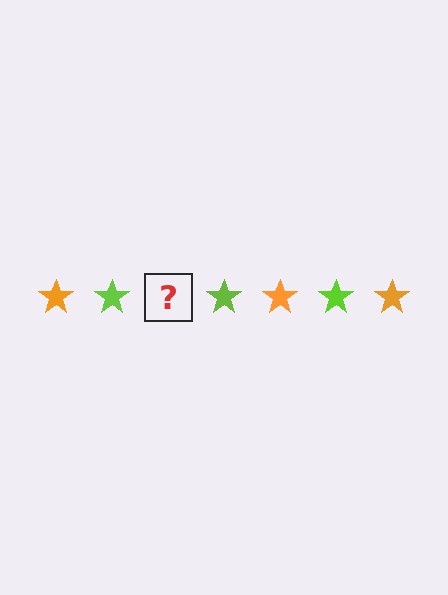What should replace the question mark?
The question mark should be replaced with an orange star.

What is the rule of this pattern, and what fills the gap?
The rule is that the pattern cycles through orange, lime stars. The gap should be filled with an orange star.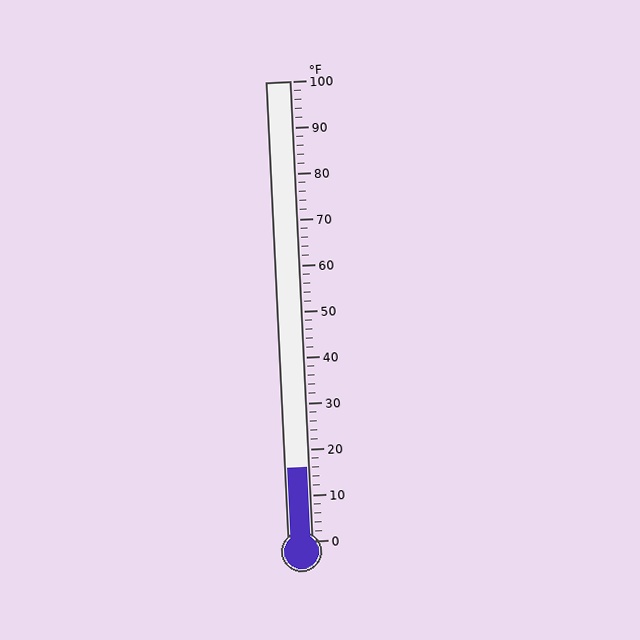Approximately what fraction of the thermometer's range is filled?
The thermometer is filled to approximately 15% of its range.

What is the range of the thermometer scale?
The thermometer scale ranges from 0°F to 100°F.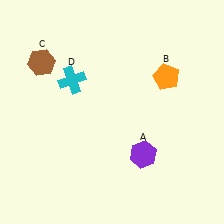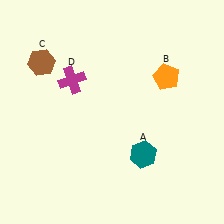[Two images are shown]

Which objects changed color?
A changed from purple to teal. D changed from cyan to magenta.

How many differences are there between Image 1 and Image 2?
There are 2 differences between the two images.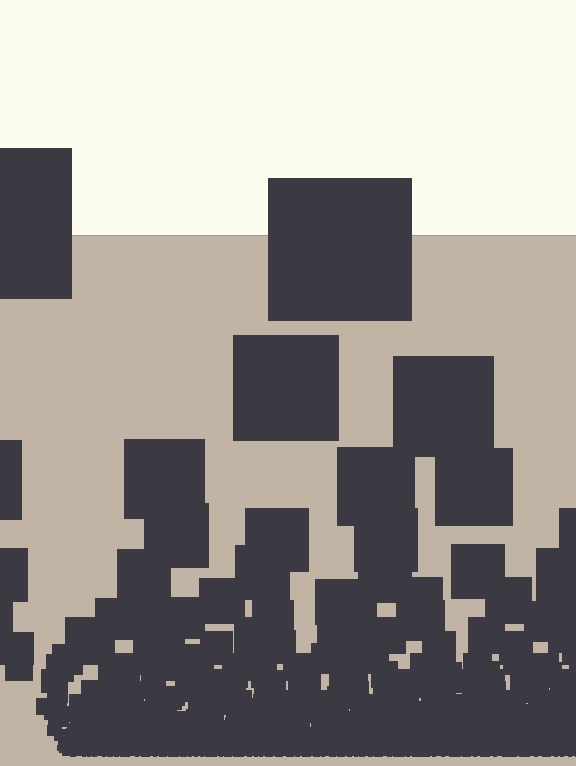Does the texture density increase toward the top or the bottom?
Density increases toward the bottom.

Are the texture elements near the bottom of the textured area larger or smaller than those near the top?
Smaller. The gradient is inverted — elements near the bottom are smaller and denser.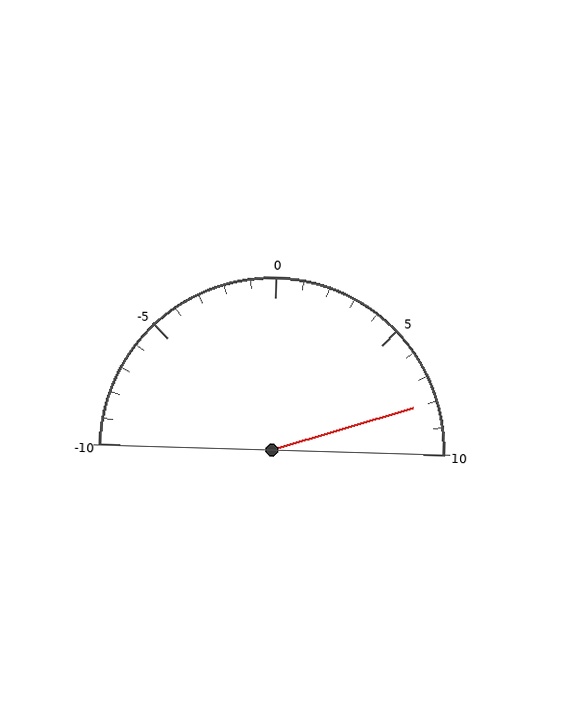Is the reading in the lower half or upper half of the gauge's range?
The reading is in the upper half of the range (-10 to 10).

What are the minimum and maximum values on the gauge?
The gauge ranges from -10 to 10.